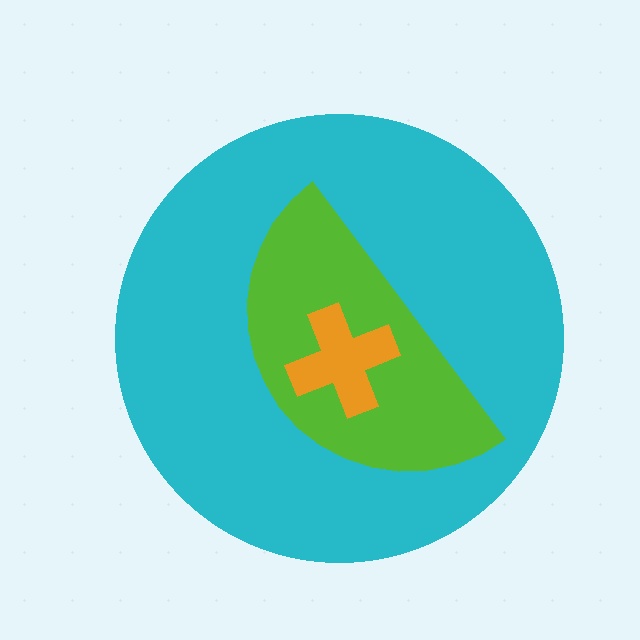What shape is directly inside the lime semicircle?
The orange cross.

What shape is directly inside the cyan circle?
The lime semicircle.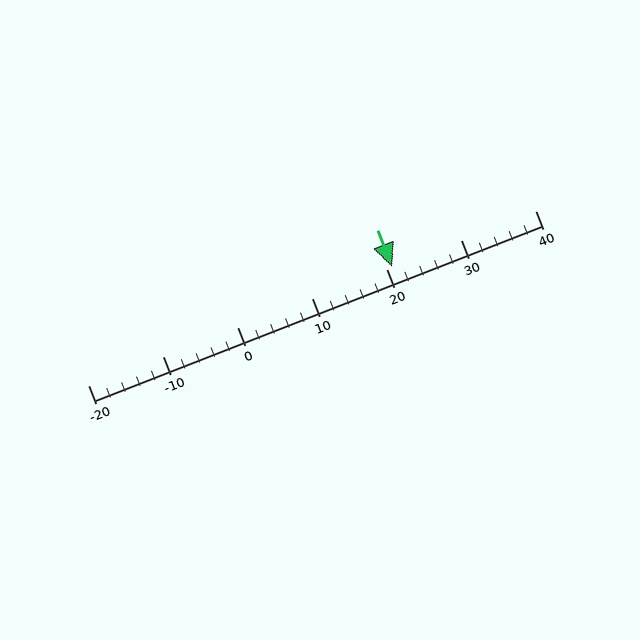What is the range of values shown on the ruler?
The ruler shows values from -20 to 40.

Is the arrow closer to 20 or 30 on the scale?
The arrow is closer to 20.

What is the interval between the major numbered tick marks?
The major tick marks are spaced 10 units apart.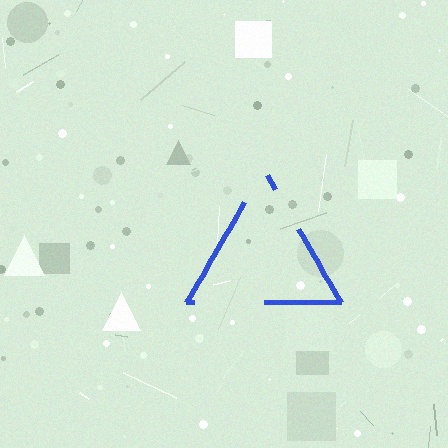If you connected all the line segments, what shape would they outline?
They would outline a triangle.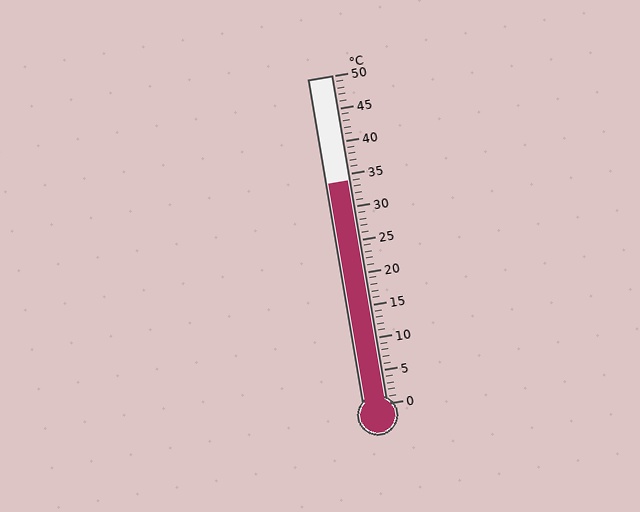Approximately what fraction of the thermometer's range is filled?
The thermometer is filled to approximately 70% of its range.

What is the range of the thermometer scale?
The thermometer scale ranges from 0°C to 50°C.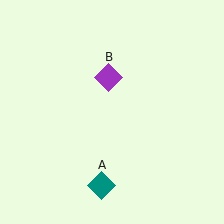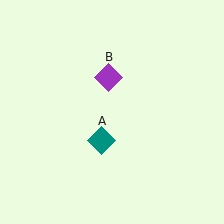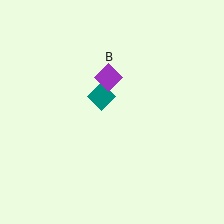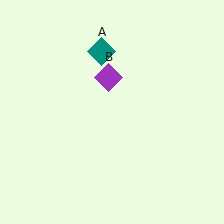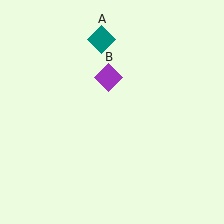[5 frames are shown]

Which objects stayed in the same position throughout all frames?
Purple diamond (object B) remained stationary.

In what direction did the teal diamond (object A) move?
The teal diamond (object A) moved up.